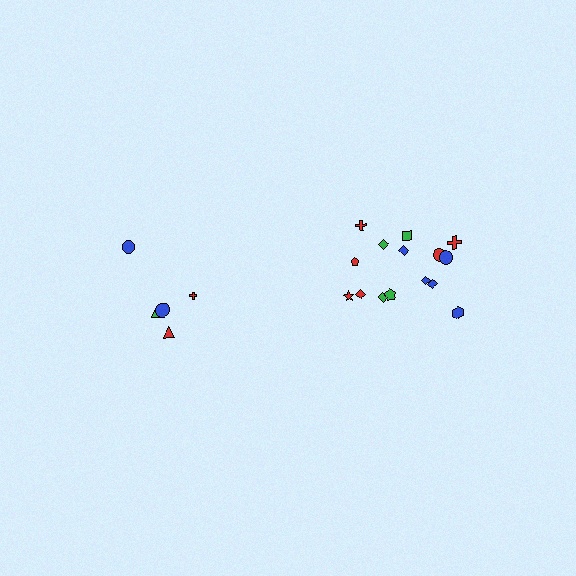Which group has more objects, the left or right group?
The right group.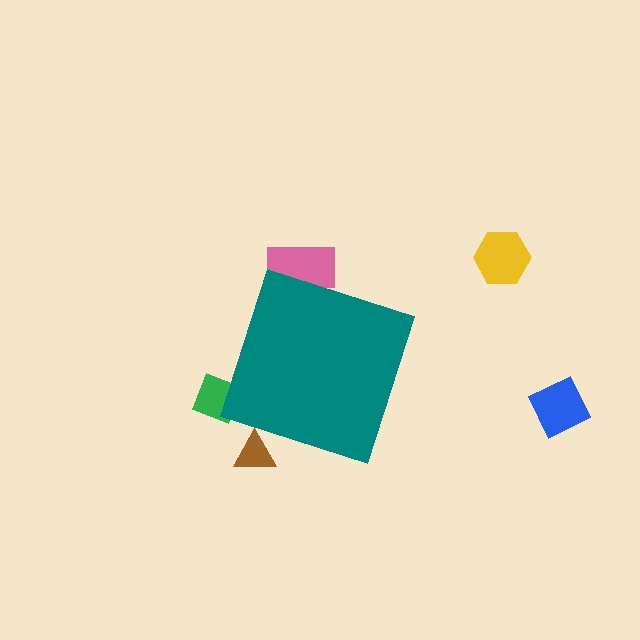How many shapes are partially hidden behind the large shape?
3 shapes are partially hidden.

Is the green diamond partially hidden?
Yes, the green diamond is partially hidden behind the teal diamond.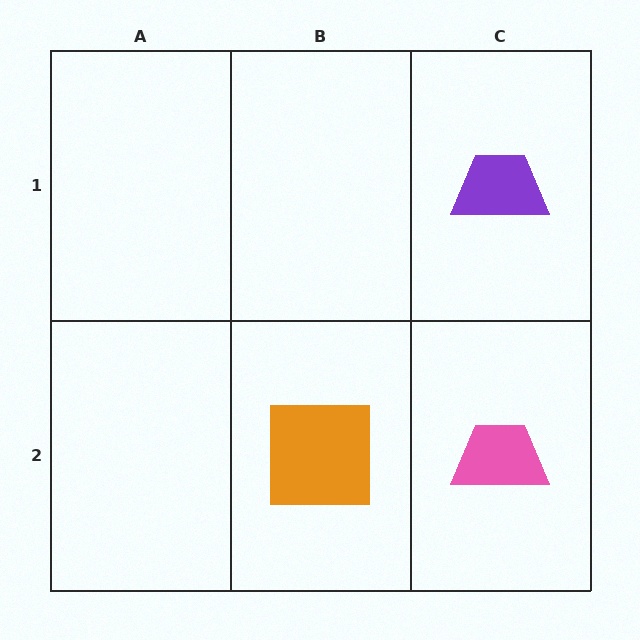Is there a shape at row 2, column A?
No, that cell is empty.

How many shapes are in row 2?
2 shapes.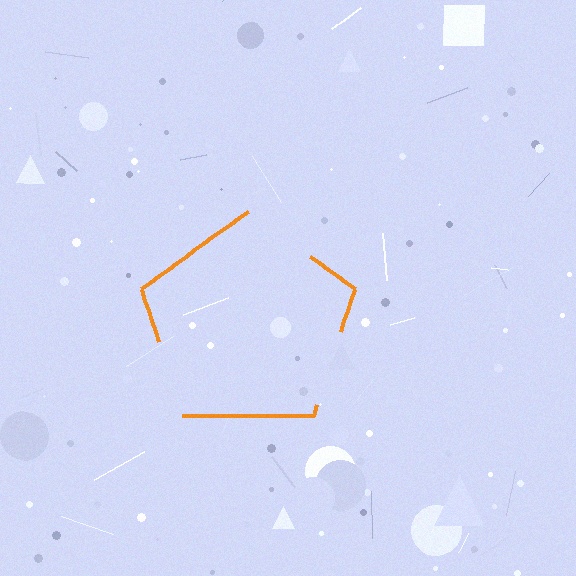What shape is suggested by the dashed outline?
The dashed outline suggests a pentagon.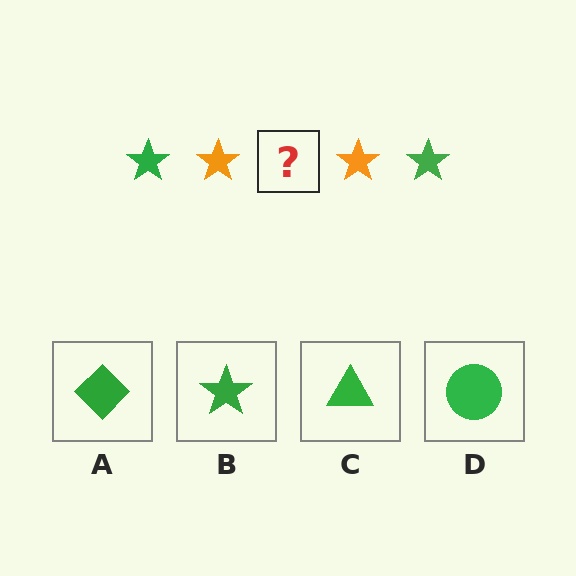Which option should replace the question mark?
Option B.